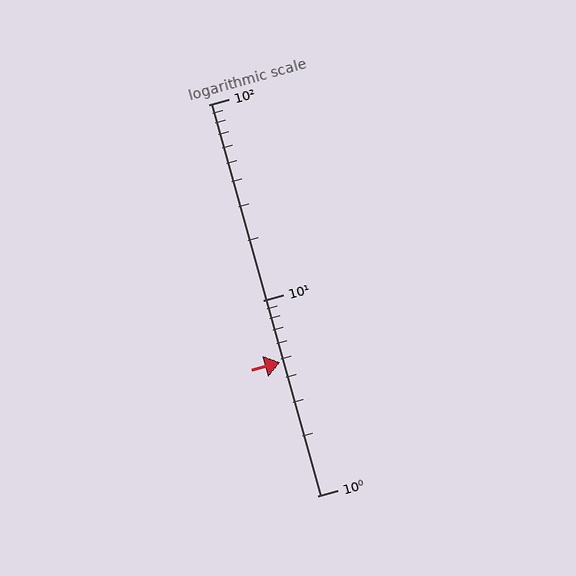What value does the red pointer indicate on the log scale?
The pointer indicates approximately 4.8.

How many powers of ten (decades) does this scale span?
The scale spans 2 decades, from 1 to 100.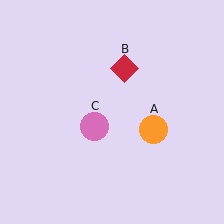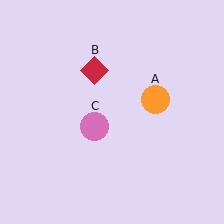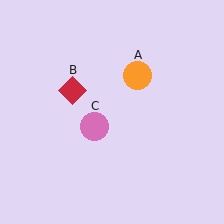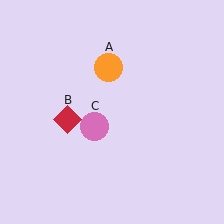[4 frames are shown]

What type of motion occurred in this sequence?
The orange circle (object A), red diamond (object B) rotated counterclockwise around the center of the scene.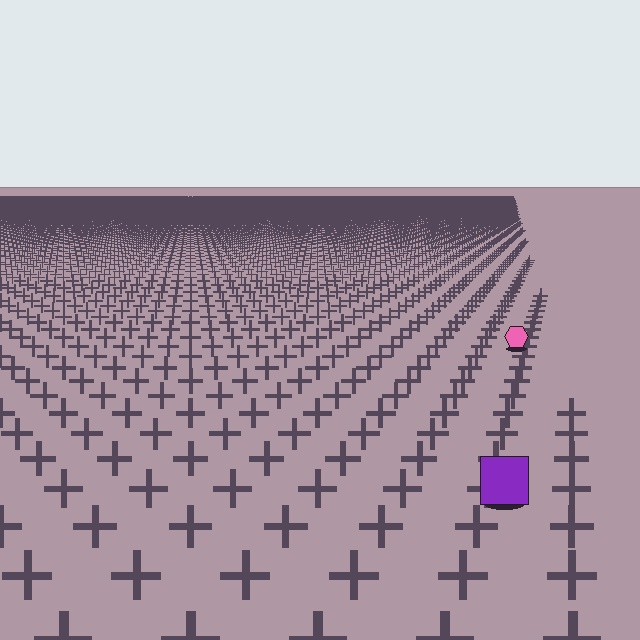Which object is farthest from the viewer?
The pink hexagon is farthest from the viewer. It appears smaller and the ground texture around it is denser.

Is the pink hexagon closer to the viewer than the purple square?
No. The purple square is closer — you can tell from the texture gradient: the ground texture is coarser near it.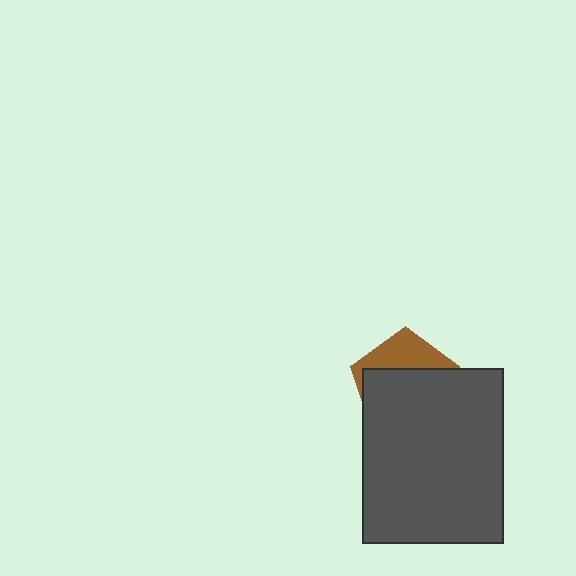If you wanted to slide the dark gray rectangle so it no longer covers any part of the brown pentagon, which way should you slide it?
Slide it down — that is the most direct way to separate the two shapes.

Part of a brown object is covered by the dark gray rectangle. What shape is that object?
It is a pentagon.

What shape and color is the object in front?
The object in front is a dark gray rectangle.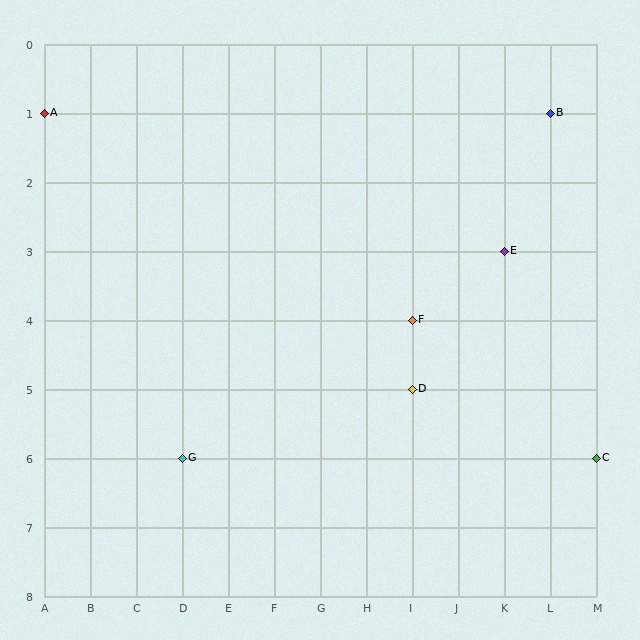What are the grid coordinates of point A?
Point A is at grid coordinates (A, 1).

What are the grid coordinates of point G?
Point G is at grid coordinates (D, 6).